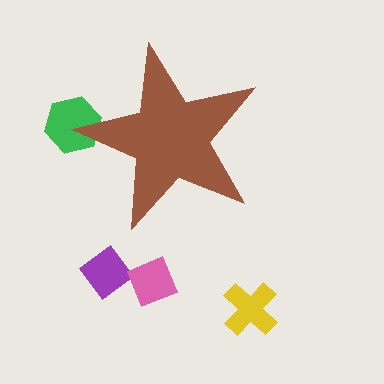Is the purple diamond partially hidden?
No, the purple diamond is fully visible.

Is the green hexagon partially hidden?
Yes, the green hexagon is partially hidden behind the brown star.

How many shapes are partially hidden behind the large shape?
1 shape is partially hidden.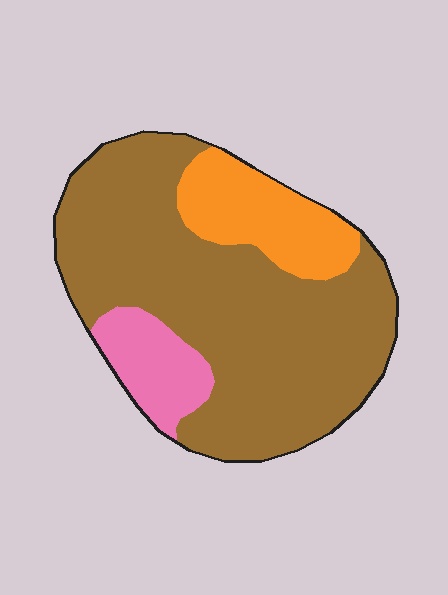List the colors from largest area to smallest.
From largest to smallest: brown, orange, pink.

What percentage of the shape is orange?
Orange covers 17% of the shape.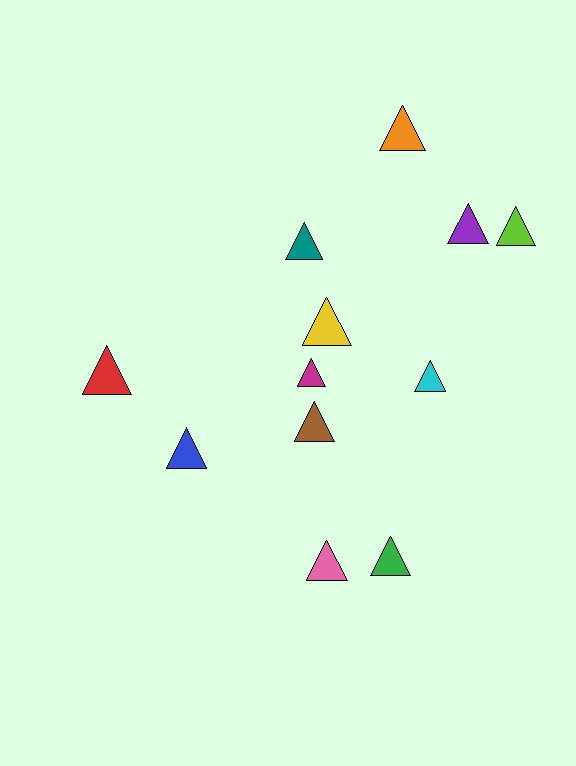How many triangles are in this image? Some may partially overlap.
There are 12 triangles.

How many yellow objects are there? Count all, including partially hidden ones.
There is 1 yellow object.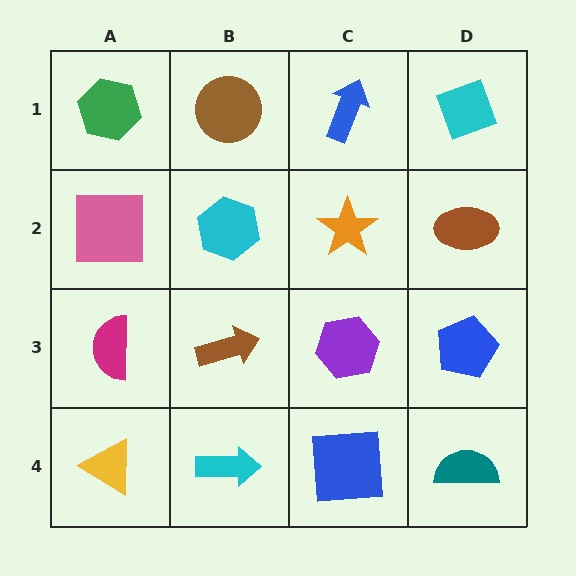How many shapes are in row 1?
4 shapes.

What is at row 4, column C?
A blue square.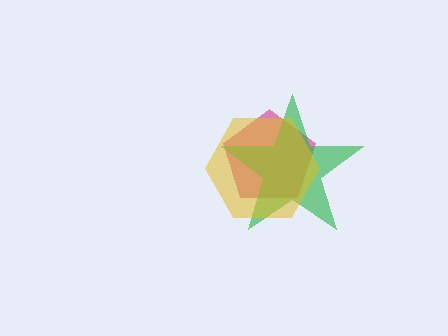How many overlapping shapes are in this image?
There are 3 overlapping shapes in the image.